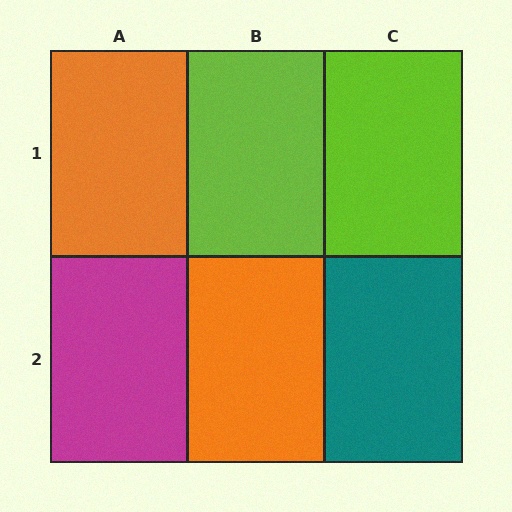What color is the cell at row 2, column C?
Teal.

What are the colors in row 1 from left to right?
Orange, lime, lime.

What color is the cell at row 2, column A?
Magenta.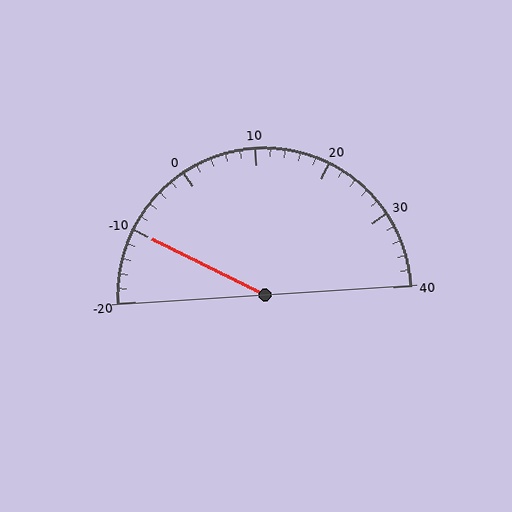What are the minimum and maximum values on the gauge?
The gauge ranges from -20 to 40.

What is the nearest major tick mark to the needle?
The nearest major tick mark is -10.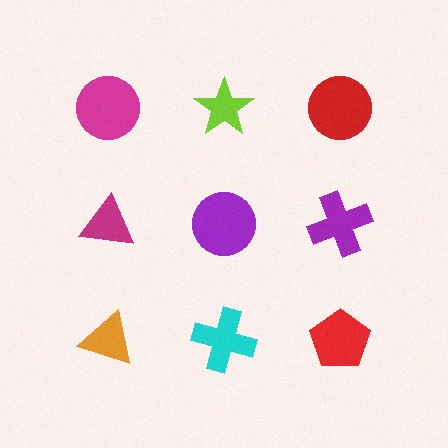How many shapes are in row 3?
3 shapes.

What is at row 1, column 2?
A lime star.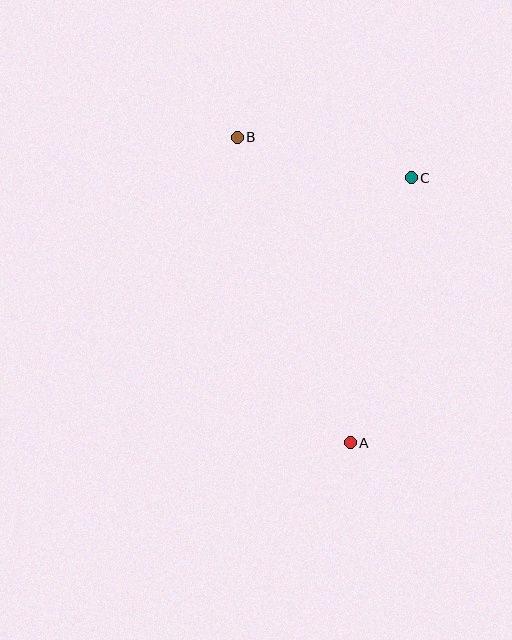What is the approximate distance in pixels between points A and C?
The distance between A and C is approximately 272 pixels.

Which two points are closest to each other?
Points B and C are closest to each other.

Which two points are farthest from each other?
Points A and B are farthest from each other.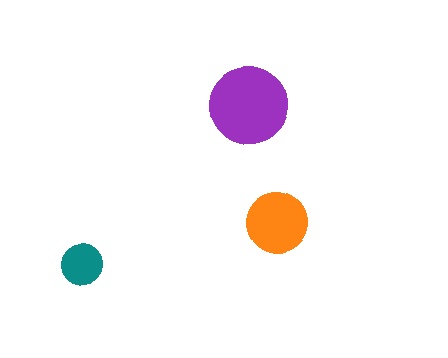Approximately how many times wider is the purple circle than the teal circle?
About 2 times wider.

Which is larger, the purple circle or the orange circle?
The purple one.